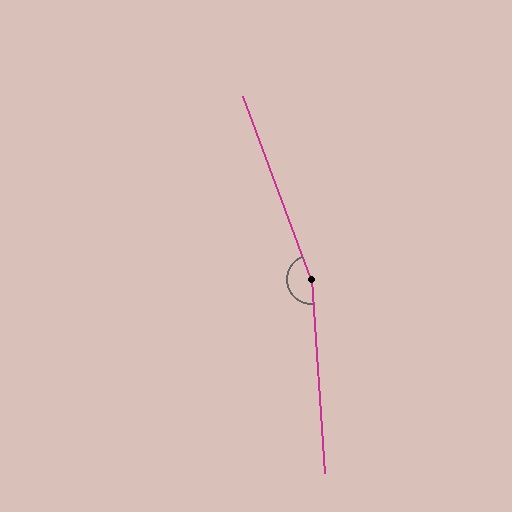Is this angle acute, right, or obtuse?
It is obtuse.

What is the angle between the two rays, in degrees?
Approximately 163 degrees.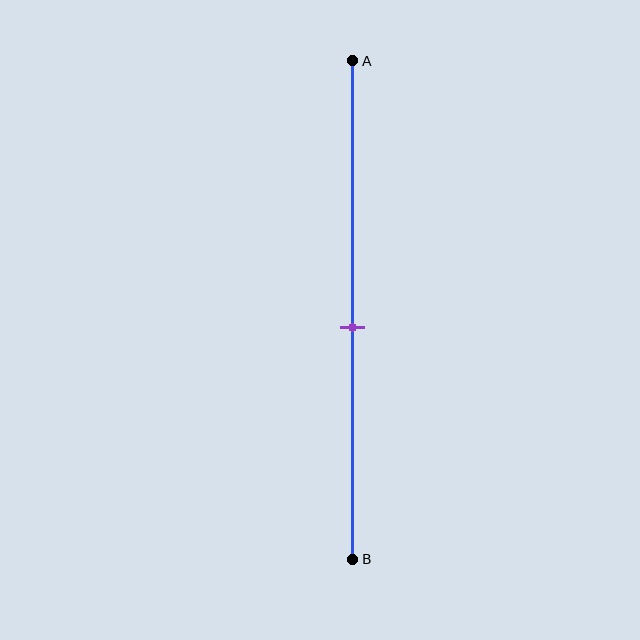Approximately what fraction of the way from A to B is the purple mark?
The purple mark is approximately 55% of the way from A to B.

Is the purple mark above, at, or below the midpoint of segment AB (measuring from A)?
The purple mark is below the midpoint of segment AB.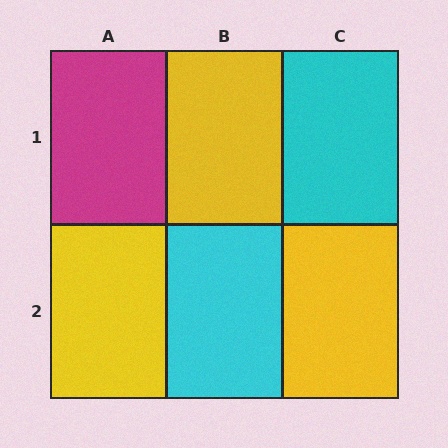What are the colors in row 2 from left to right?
Yellow, cyan, yellow.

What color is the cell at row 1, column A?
Magenta.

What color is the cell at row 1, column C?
Cyan.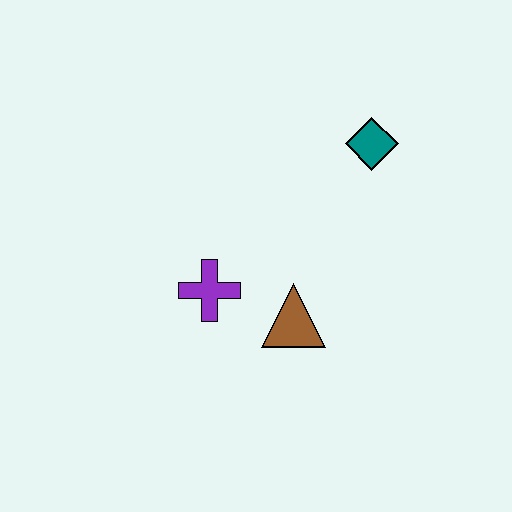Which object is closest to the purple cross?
The brown triangle is closest to the purple cross.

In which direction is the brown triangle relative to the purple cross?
The brown triangle is to the right of the purple cross.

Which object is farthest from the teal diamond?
The purple cross is farthest from the teal diamond.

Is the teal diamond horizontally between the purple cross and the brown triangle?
No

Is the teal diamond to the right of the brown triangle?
Yes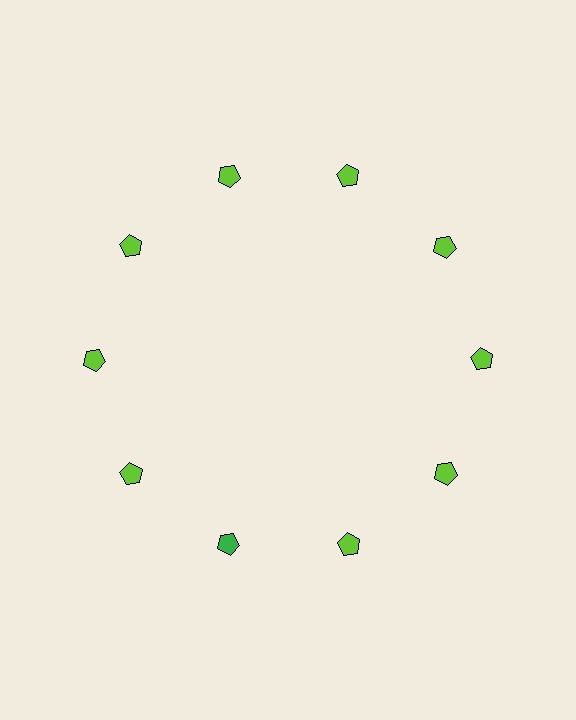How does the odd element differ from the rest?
It has a different color: green instead of lime.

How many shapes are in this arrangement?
There are 10 shapes arranged in a ring pattern.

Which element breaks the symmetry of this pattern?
The green pentagon at roughly the 7 o'clock position breaks the symmetry. All other shapes are lime pentagons.